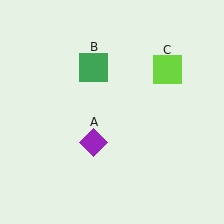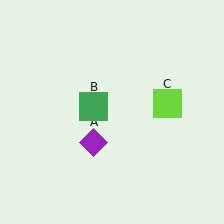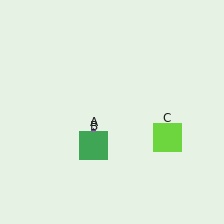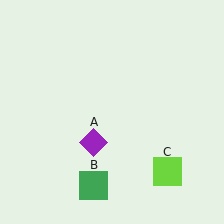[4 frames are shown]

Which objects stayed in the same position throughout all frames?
Purple diamond (object A) remained stationary.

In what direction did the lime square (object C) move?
The lime square (object C) moved down.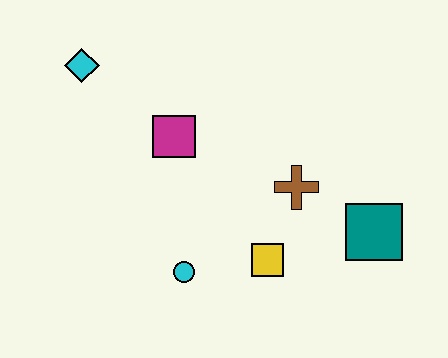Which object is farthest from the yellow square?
The cyan diamond is farthest from the yellow square.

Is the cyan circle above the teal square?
No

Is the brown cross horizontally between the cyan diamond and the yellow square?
No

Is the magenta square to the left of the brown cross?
Yes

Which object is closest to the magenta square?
The cyan diamond is closest to the magenta square.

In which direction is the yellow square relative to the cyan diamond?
The yellow square is below the cyan diamond.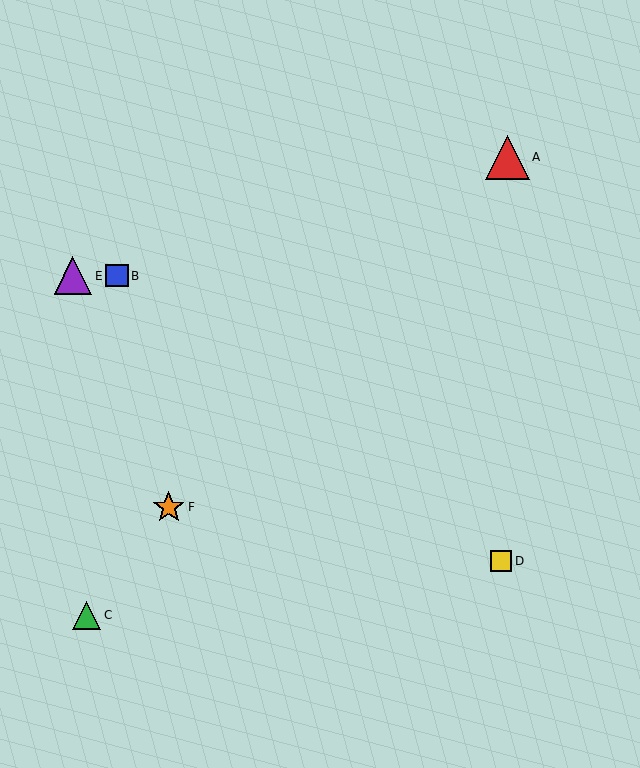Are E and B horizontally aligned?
Yes, both are at y≈276.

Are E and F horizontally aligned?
No, E is at y≈276 and F is at y≈507.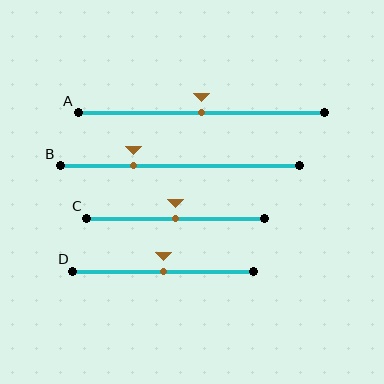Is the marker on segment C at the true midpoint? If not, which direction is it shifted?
Yes, the marker on segment C is at the true midpoint.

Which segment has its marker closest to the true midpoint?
Segment A has its marker closest to the true midpoint.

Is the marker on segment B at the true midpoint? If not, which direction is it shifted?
No, the marker on segment B is shifted to the left by about 19% of the segment length.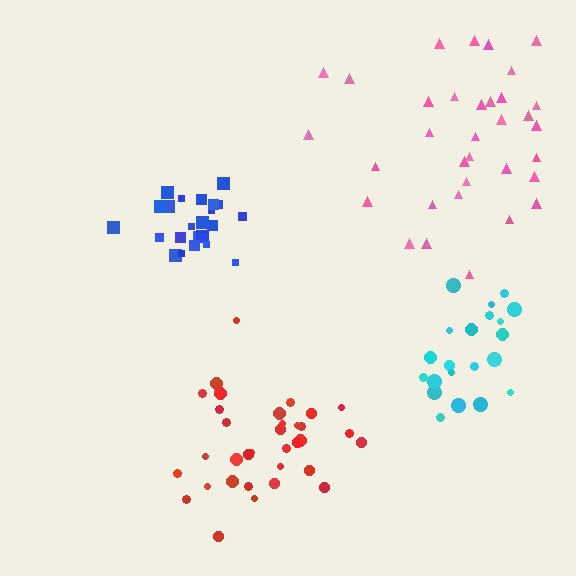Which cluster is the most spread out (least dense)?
Pink.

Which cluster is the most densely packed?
Blue.